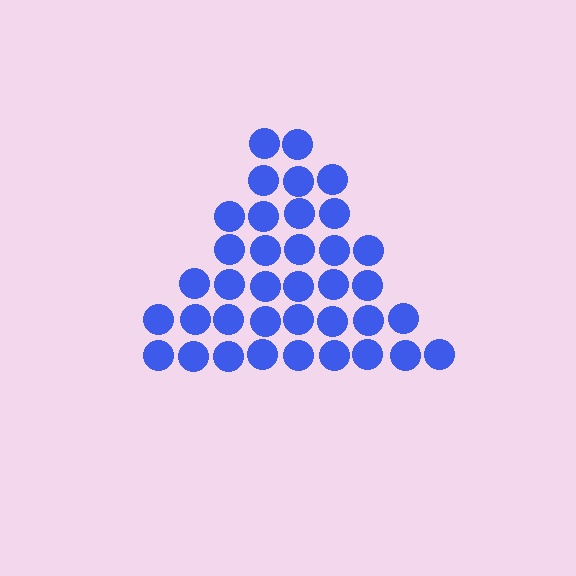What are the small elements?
The small elements are circles.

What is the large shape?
The large shape is a triangle.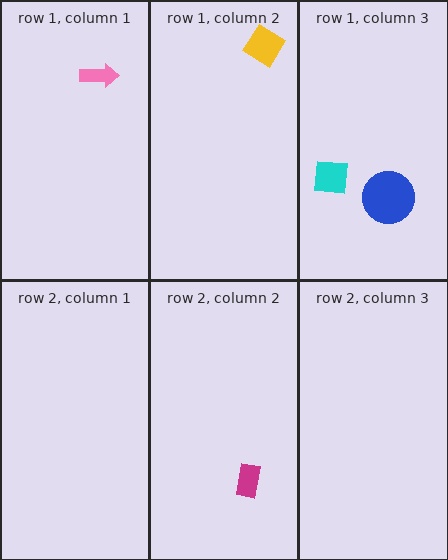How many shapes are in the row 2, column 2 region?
1.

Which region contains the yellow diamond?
The row 1, column 2 region.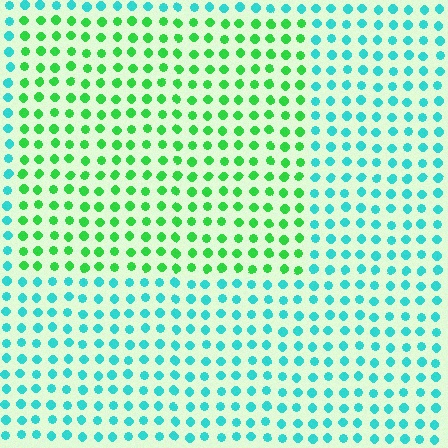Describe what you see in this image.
The image is filled with small cyan elements in a uniform arrangement. A rectangle-shaped region is visible where the elements are tinted to a slightly different hue, forming a subtle color boundary.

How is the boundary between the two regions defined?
The boundary is defined purely by a slight shift in hue (about 51 degrees). Spacing, size, and orientation are identical on both sides.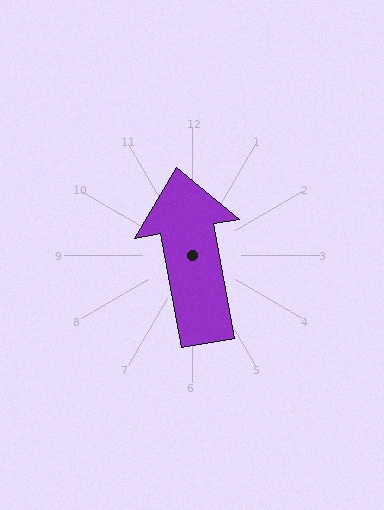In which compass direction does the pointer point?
North.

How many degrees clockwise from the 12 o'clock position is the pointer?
Approximately 350 degrees.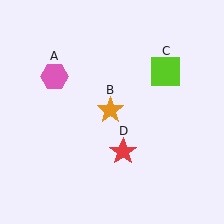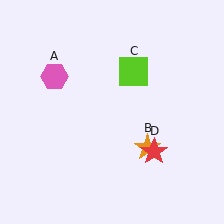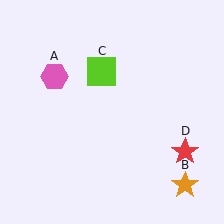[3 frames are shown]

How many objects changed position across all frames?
3 objects changed position: orange star (object B), lime square (object C), red star (object D).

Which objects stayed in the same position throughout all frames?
Pink hexagon (object A) remained stationary.